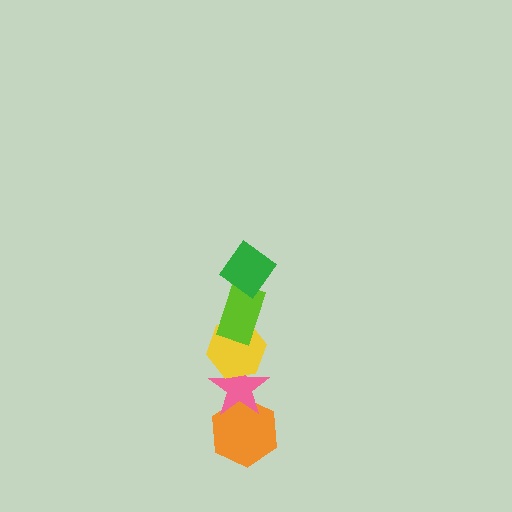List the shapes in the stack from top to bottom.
From top to bottom: the green diamond, the lime rectangle, the yellow hexagon, the pink star, the orange hexagon.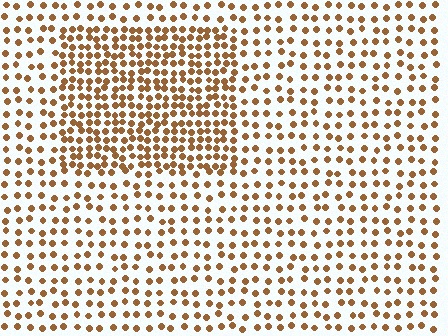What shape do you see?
I see a rectangle.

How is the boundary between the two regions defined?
The boundary is defined by a change in element density (approximately 2.0x ratio). All elements are the same color, size, and shape.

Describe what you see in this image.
The image contains small brown elements arranged at two different densities. A rectangle-shaped region is visible where the elements are more densely packed than the surrounding area.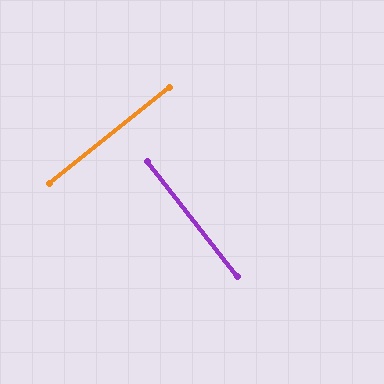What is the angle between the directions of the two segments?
Approximately 89 degrees.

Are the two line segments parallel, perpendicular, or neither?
Perpendicular — they meet at approximately 89°.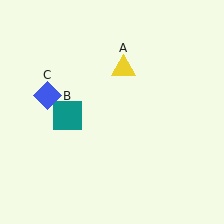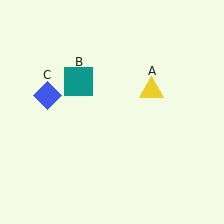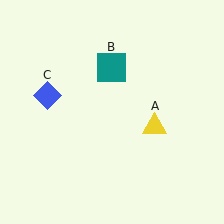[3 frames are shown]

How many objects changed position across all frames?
2 objects changed position: yellow triangle (object A), teal square (object B).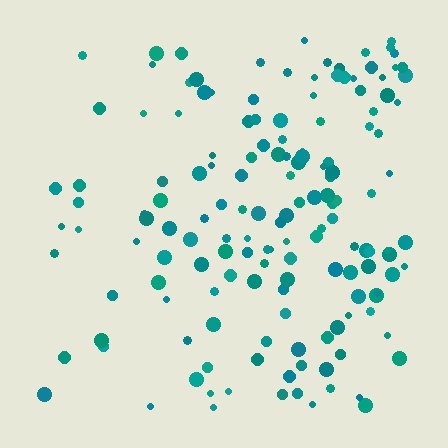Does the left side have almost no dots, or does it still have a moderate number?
Still a moderate number, just noticeably fewer than the right.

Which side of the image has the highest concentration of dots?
The right.